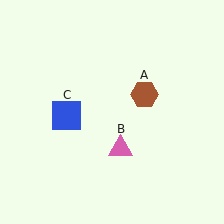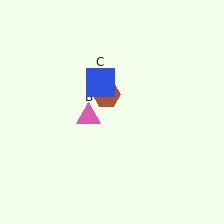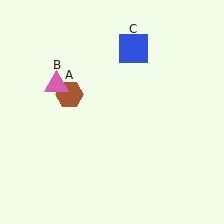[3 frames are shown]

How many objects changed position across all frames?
3 objects changed position: brown hexagon (object A), pink triangle (object B), blue square (object C).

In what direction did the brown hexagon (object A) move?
The brown hexagon (object A) moved left.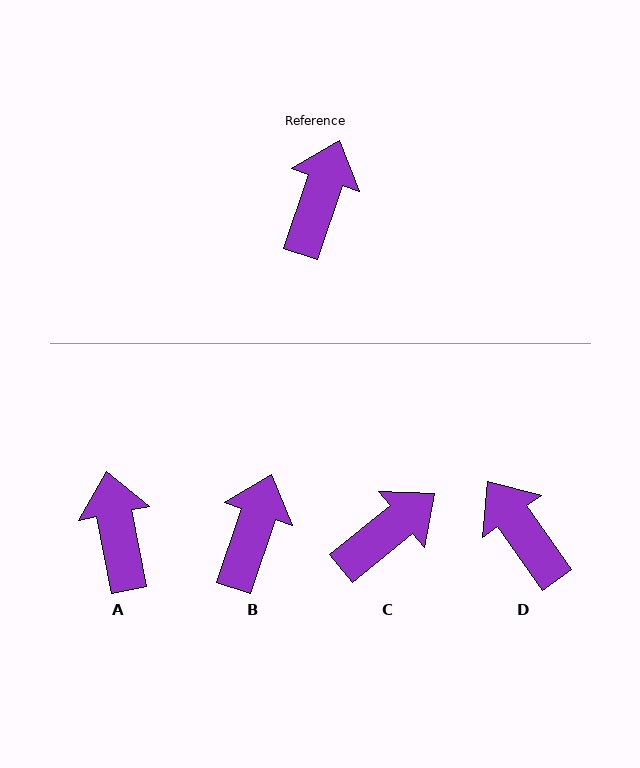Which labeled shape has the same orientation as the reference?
B.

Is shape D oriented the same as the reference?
No, it is off by about 54 degrees.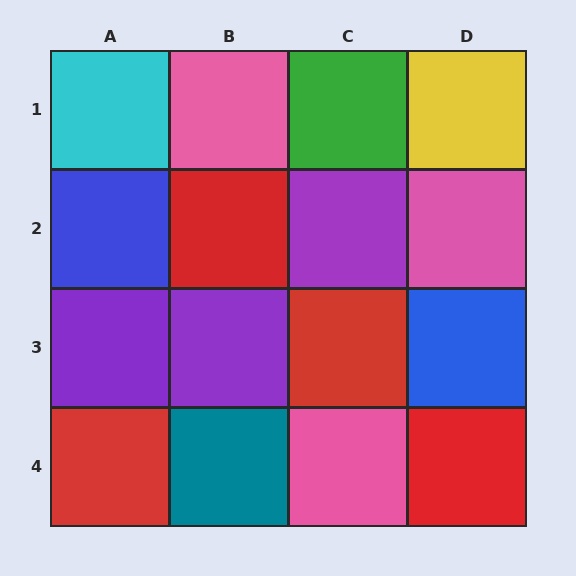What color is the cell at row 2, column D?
Pink.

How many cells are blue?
2 cells are blue.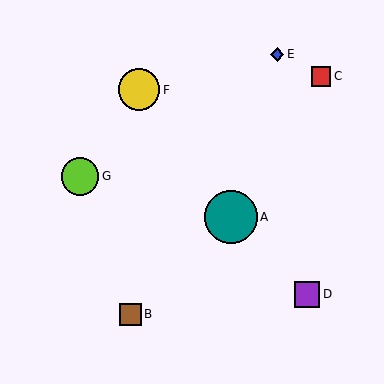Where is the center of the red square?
The center of the red square is at (321, 76).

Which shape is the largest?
The teal circle (labeled A) is the largest.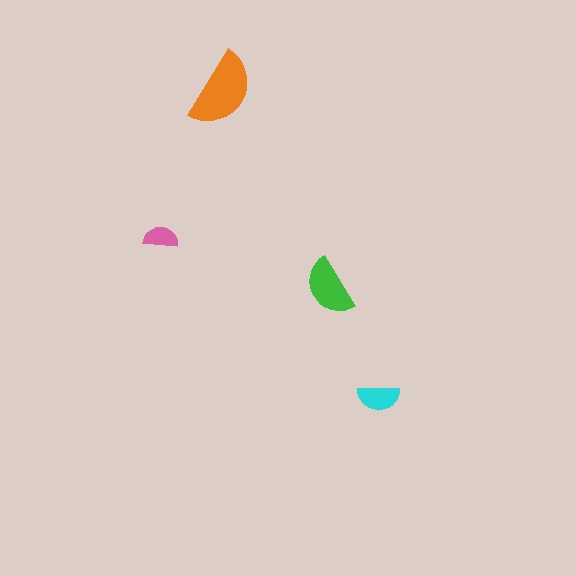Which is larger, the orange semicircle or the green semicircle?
The orange one.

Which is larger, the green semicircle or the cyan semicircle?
The green one.